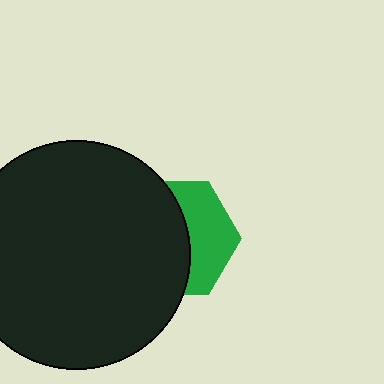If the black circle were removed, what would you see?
You would see the complete green hexagon.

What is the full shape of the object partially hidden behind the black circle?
The partially hidden object is a green hexagon.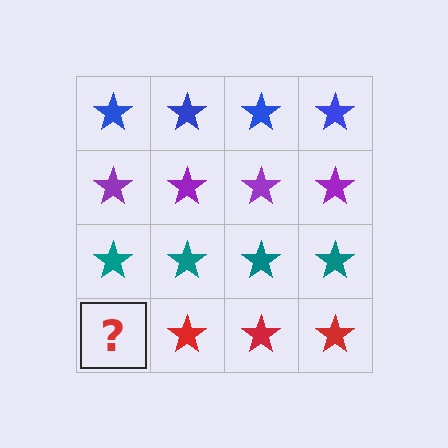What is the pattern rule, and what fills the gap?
The rule is that each row has a consistent color. The gap should be filled with a red star.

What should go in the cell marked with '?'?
The missing cell should contain a red star.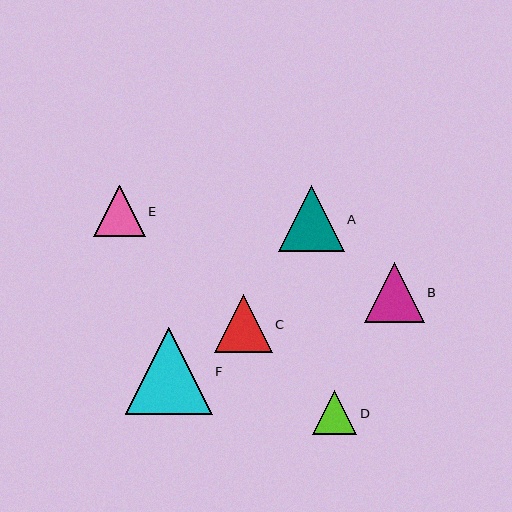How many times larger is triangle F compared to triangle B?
Triangle F is approximately 1.4 times the size of triangle B.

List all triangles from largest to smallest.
From largest to smallest: F, A, B, C, E, D.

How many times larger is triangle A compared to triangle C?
Triangle A is approximately 1.1 times the size of triangle C.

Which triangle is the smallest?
Triangle D is the smallest with a size of approximately 44 pixels.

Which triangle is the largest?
Triangle F is the largest with a size of approximately 87 pixels.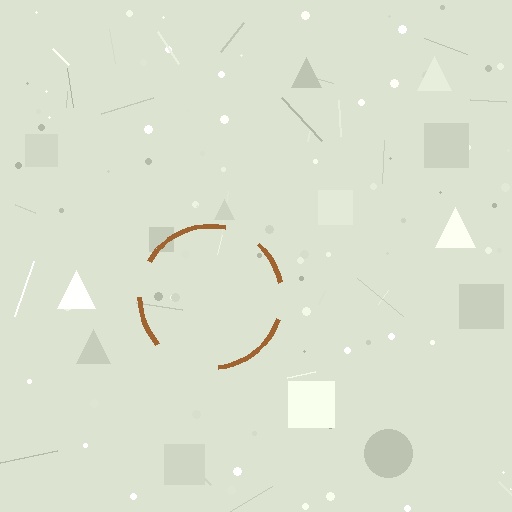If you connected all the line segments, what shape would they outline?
They would outline a circle.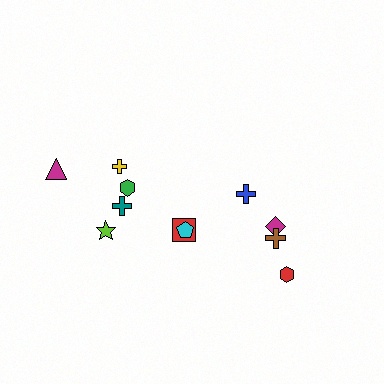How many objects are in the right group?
There are 4 objects.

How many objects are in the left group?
There are 7 objects.